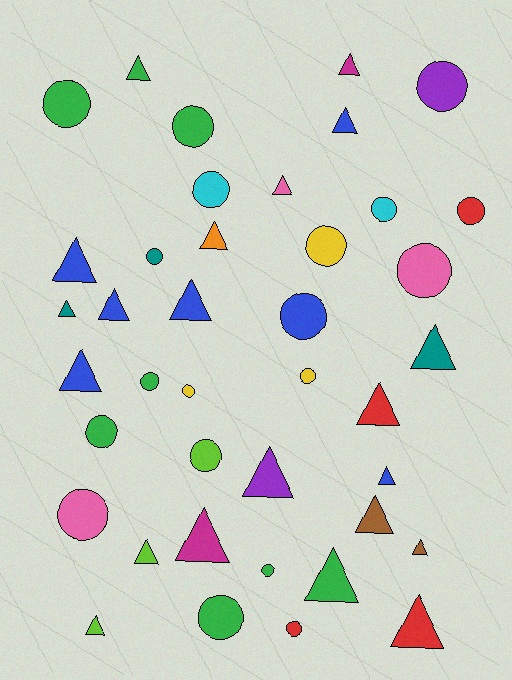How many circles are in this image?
There are 19 circles.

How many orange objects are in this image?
There is 1 orange object.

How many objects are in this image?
There are 40 objects.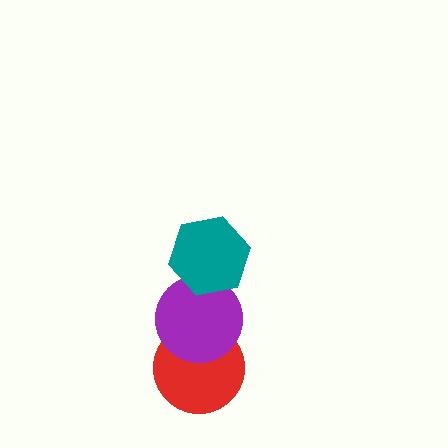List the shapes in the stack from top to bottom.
From top to bottom: the teal hexagon, the purple circle, the red circle.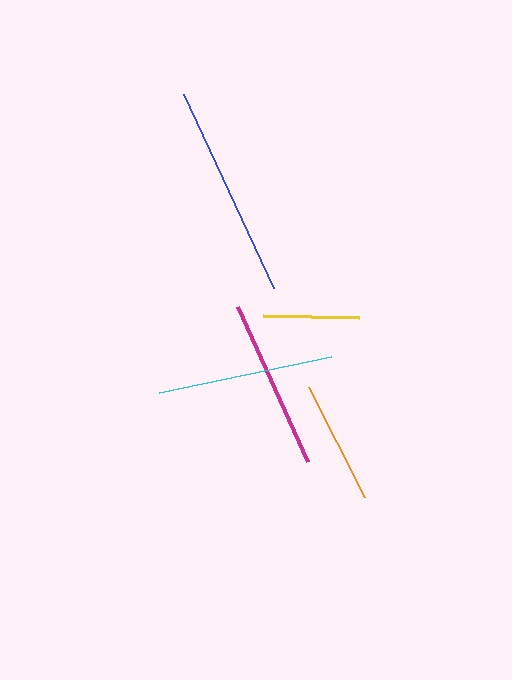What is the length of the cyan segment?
The cyan segment is approximately 176 pixels long.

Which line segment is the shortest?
The yellow line is the shortest at approximately 96 pixels.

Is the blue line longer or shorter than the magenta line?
The blue line is longer than the magenta line.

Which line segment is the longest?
The blue line is the longest at approximately 213 pixels.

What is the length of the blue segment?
The blue segment is approximately 213 pixels long.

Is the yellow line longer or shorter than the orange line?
The orange line is longer than the yellow line.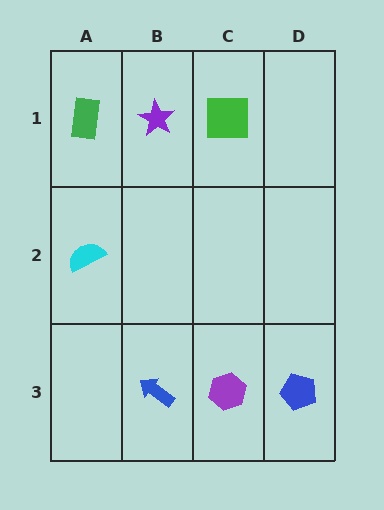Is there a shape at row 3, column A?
No, that cell is empty.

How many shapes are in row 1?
3 shapes.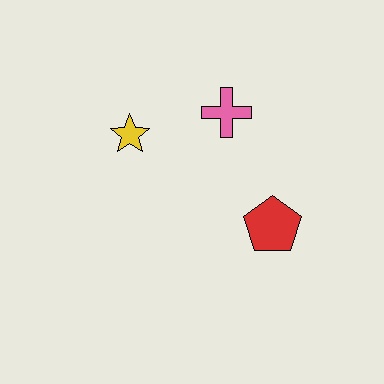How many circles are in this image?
There are no circles.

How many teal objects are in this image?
There are no teal objects.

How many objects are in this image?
There are 3 objects.